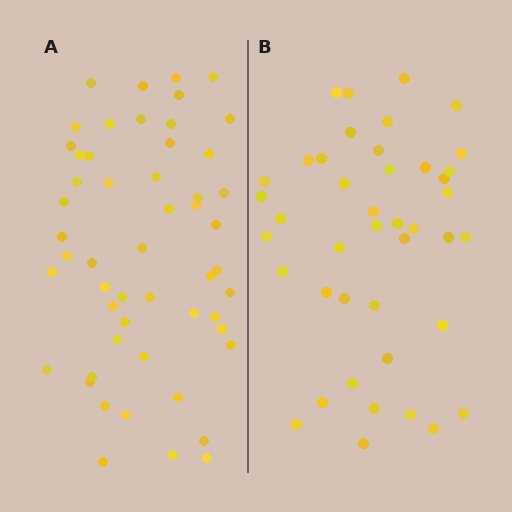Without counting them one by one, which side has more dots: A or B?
Region A (the left region) has more dots.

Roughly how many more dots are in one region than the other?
Region A has roughly 12 or so more dots than region B.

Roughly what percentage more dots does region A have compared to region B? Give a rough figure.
About 25% more.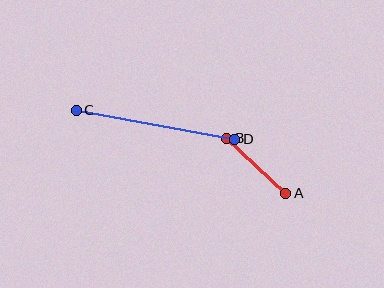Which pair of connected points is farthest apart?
Points C and D are farthest apart.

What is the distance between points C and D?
The distance is approximately 161 pixels.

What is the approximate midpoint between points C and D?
The midpoint is at approximately (155, 125) pixels.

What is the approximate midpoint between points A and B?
The midpoint is at approximately (256, 166) pixels.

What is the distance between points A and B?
The distance is approximately 80 pixels.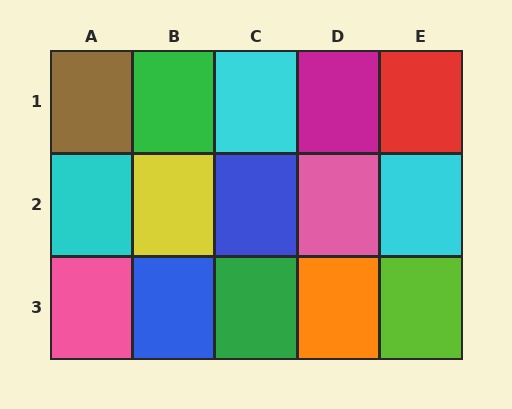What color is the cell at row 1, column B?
Green.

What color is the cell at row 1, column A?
Brown.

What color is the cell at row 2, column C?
Blue.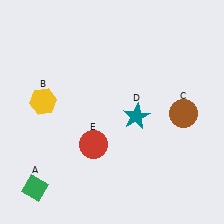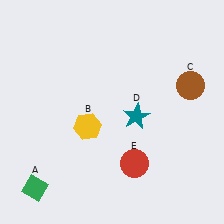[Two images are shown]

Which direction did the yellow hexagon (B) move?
The yellow hexagon (B) moved right.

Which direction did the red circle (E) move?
The red circle (E) moved right.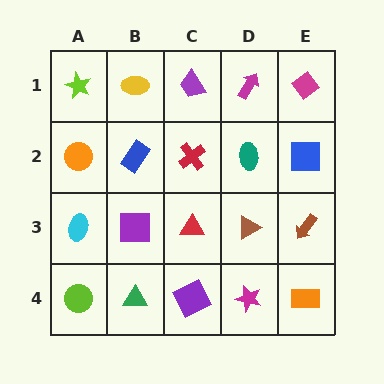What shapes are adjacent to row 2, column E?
A magenta diamond (row 1, column E), a brown arrow (row 3, column E), a teal ellipse (row 2, column D).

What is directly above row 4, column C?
A red triangle.